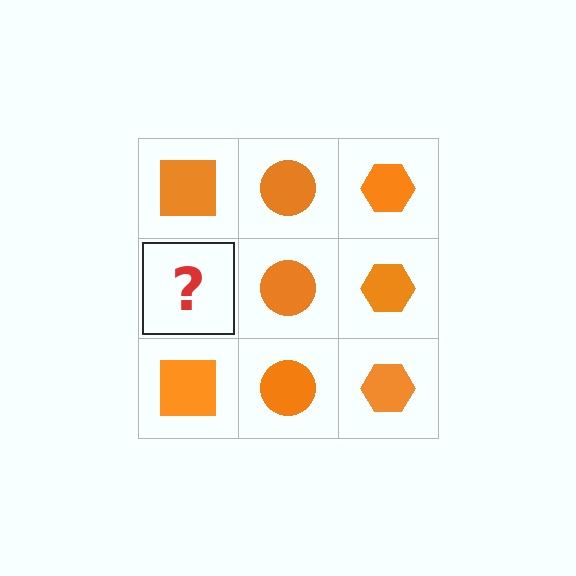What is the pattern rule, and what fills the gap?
The rule is that each column has a consistent shape. The gap should be filled with an orange square.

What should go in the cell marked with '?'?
The missing cell should contain an orange square.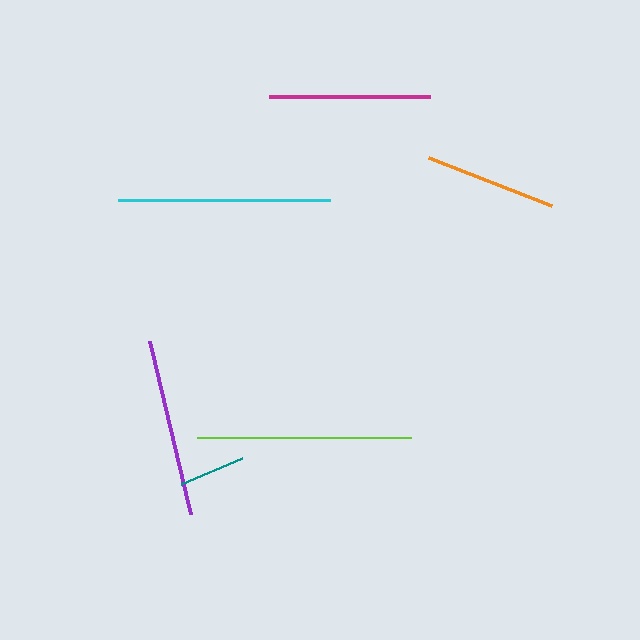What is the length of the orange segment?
The orange segment is approximately 132 pixels long.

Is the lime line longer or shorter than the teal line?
The lime line is longer than the teal line.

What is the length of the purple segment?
The purple segment is approximately 177 pixels long.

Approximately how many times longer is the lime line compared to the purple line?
The lime line is approximately 1.2 times the length of the purple line.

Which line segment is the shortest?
The teal line is the shortest at approximately 67 pixels.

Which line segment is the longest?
The lime line is the longest at approximately 214 pixels.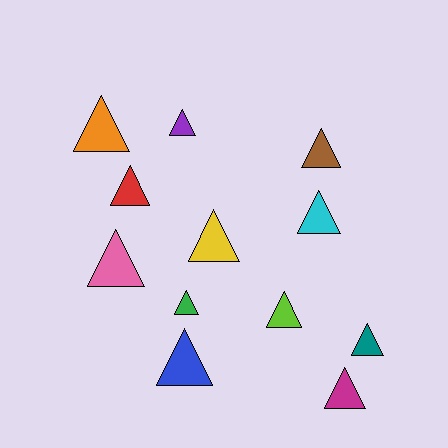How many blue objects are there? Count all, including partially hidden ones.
There is 1 blue object.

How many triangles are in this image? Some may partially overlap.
There are 12 triangles.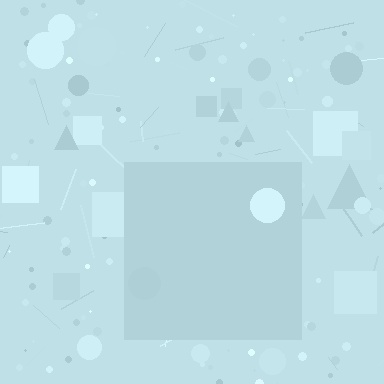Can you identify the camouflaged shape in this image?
The camouflaged shape is a square.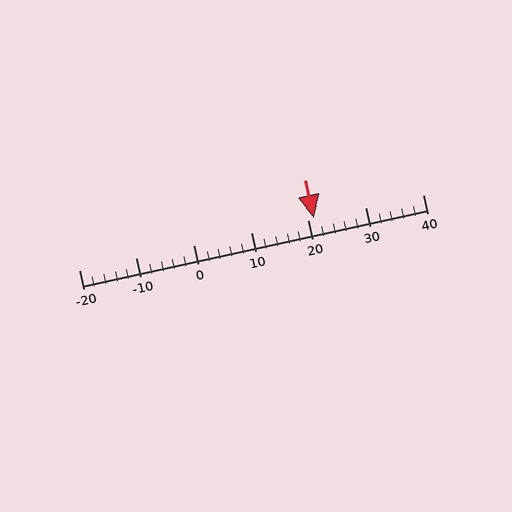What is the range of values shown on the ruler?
The ruler shows values from -20 to 40.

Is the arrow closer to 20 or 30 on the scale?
The arrow is closer to 20.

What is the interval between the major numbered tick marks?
The major tick marks are spaced 10 units apart.